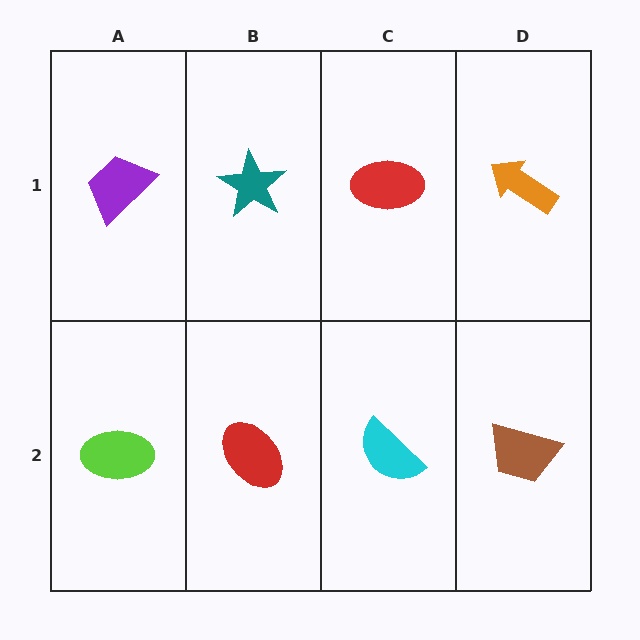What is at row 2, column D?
A brown trapezoid.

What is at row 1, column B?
A teal star.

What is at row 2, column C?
A cyan semicircle.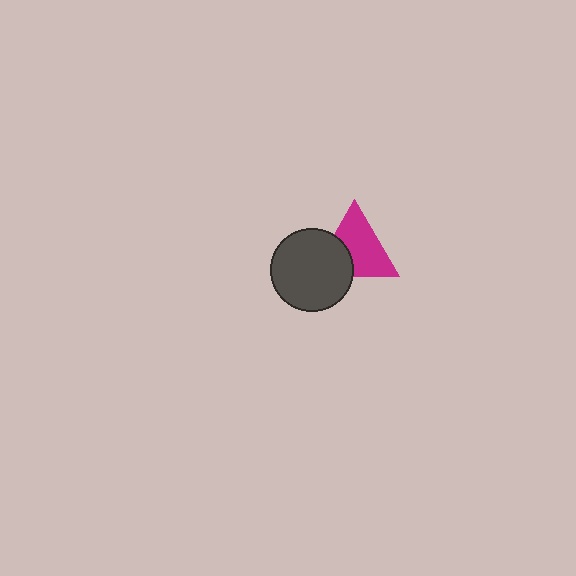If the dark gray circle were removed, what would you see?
You would see the complete magenta triangle.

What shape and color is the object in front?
The object in front is a dark gray circle.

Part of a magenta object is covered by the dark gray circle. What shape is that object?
It is a triangle.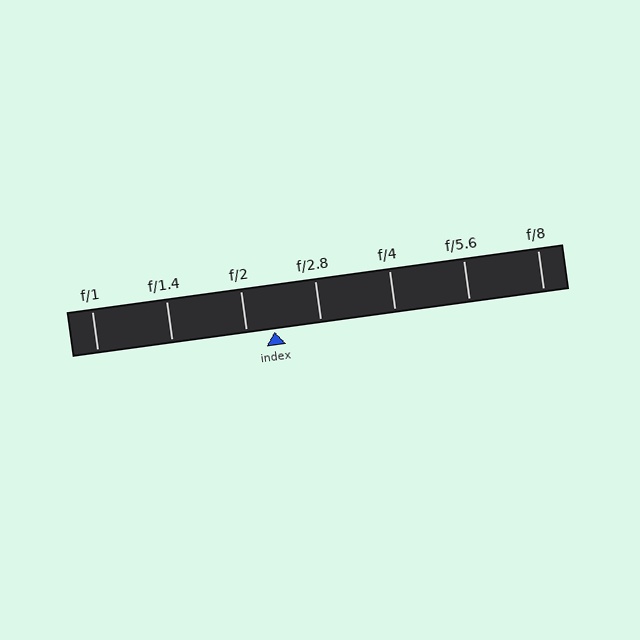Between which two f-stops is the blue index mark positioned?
The index mark is between f/2 and f/2.8.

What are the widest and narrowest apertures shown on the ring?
The widest aperture shown is f/1 and the narrowest is f/8.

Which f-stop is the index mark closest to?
The index mark is closest to f/2.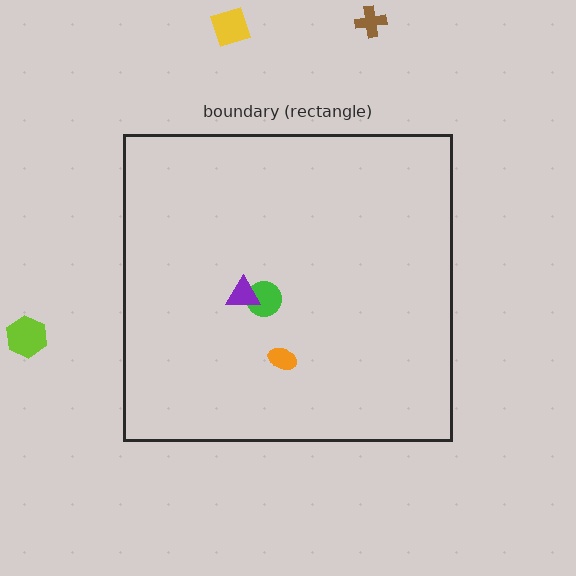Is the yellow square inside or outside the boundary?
Outside.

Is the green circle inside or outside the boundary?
Inside.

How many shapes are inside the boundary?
3 inside, 3 outside.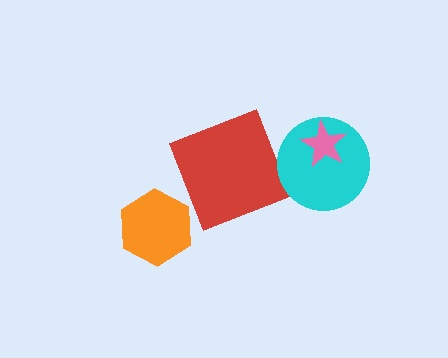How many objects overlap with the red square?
0 objects overlap with the red square.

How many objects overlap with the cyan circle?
1 object overlaps with the cyan circle.